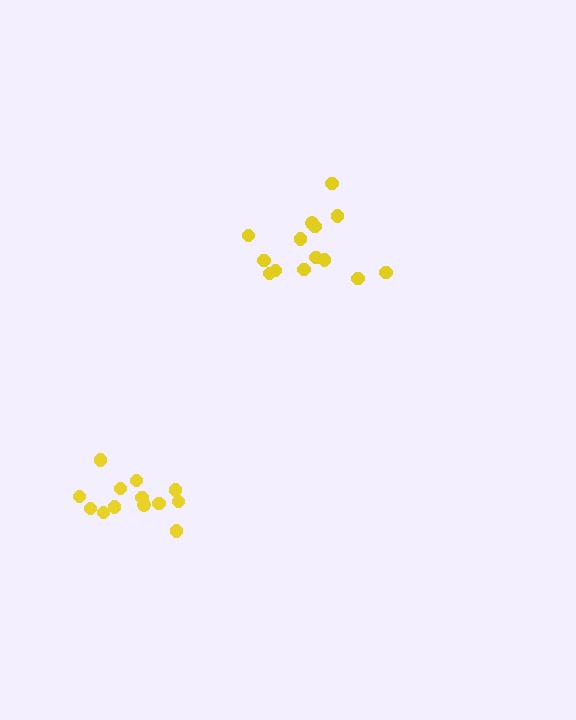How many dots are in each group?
Group 1: 14 dots, Group 2: 13 dots (27 total).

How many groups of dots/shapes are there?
There are 2 groups.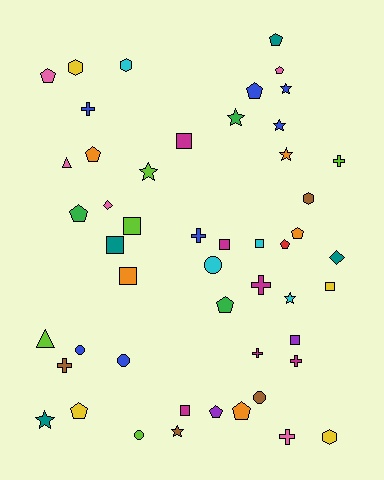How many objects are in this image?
There are 50 objects.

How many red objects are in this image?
There is 1 red object.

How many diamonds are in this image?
There are 2 diamonds.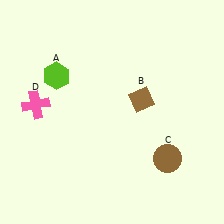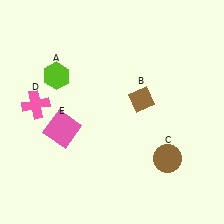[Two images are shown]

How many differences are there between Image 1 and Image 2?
There is 1 difference between the two images.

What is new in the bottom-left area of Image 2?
A pink square (E) was added in the bottom-left area of Image 2.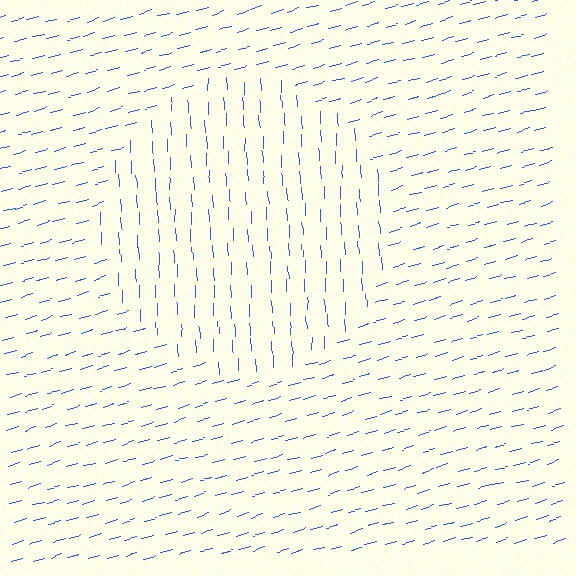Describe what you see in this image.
The image is filled with small blue line segments. A circle region in the image has lines oriented differently from the surrounding lines, creating a visible texture boundary.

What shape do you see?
I see a circle.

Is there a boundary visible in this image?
Yes, there is a texture boundary formed by a change in line orientation.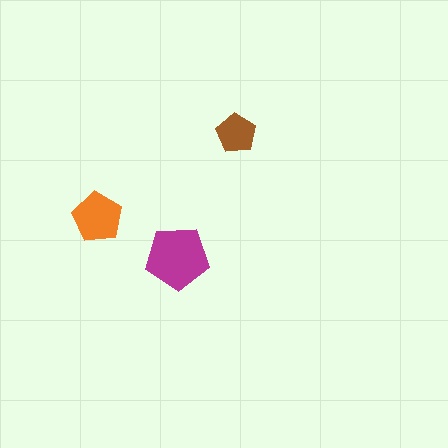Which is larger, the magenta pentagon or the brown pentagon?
The magenta one.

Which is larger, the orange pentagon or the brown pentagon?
The orange one.